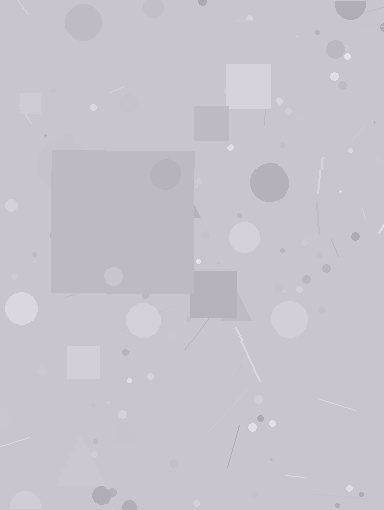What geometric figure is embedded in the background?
A square is embedded in the background.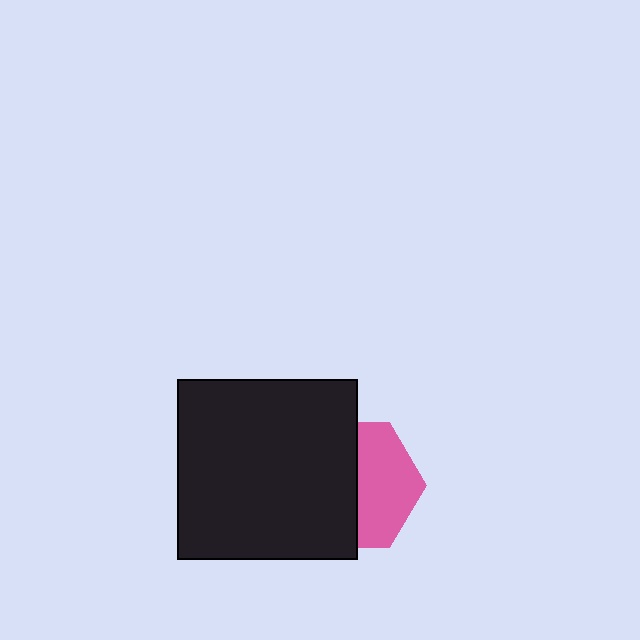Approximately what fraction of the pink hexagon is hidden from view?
Roughly 53% of the pink hexagon is hidden behind the black square.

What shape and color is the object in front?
The object in front is a black square.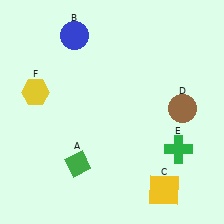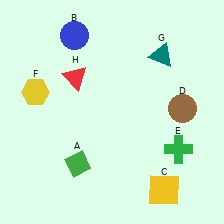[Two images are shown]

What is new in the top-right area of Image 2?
A teal triangle (G) was added in the top-right area of Image 2.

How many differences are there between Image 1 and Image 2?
There are 2 differences between the two images.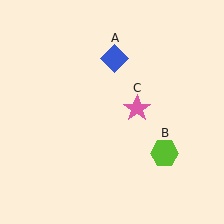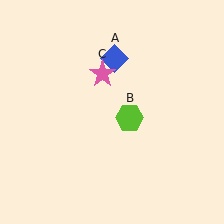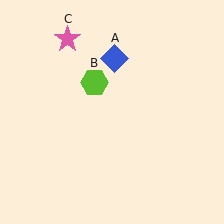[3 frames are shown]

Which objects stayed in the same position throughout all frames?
Blue diamond (object A) remained stationary.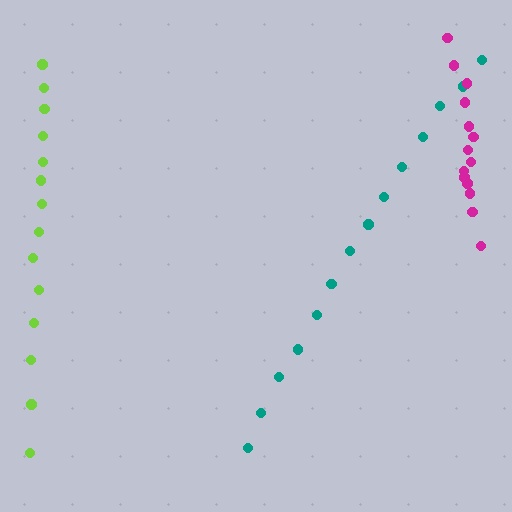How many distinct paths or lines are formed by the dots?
There are 3 distinct paths.